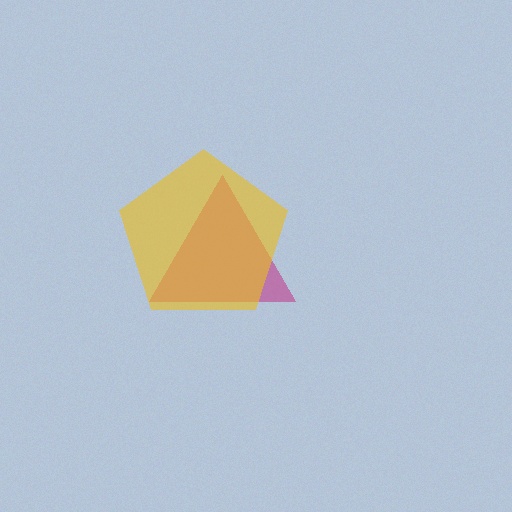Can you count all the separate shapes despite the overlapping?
Yes, there are 2 separate shapes.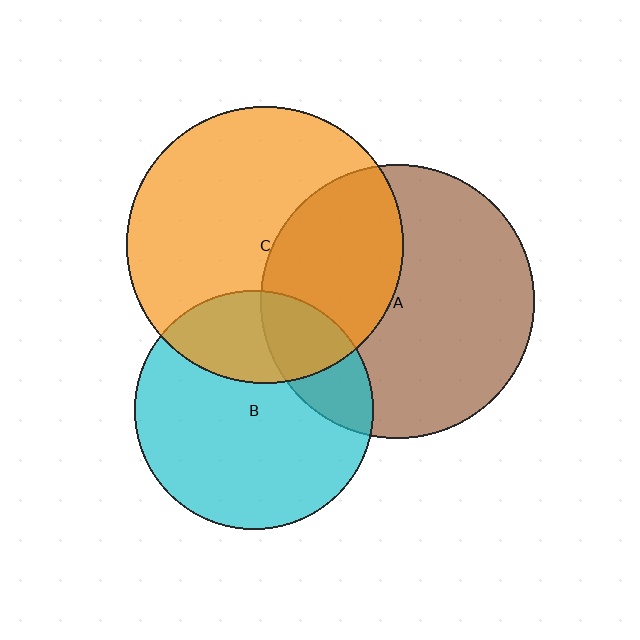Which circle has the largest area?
Circle C (orange).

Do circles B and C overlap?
Yes.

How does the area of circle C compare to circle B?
Approximately 1.4 times.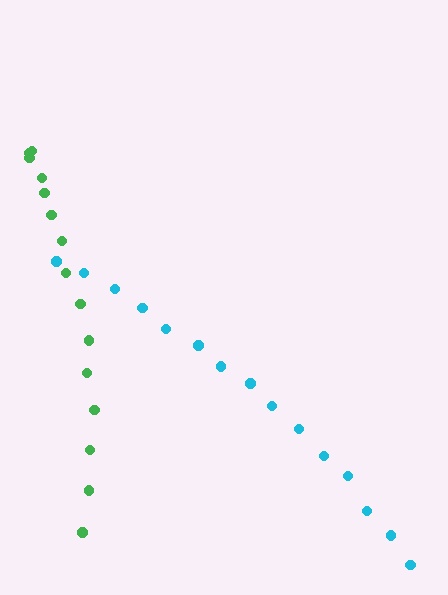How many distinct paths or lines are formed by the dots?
There are 2 distinct paths.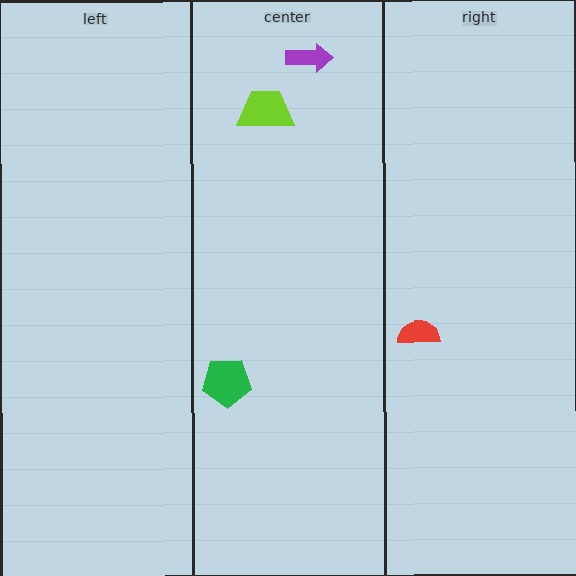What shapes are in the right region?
The red semicircle.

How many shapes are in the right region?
1.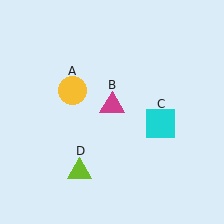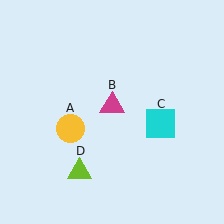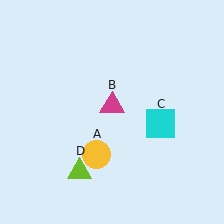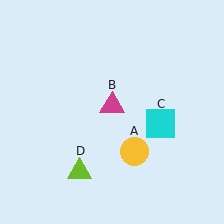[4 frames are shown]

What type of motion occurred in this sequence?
The yellow circle (object A) rotated counterclockwise around the center of the scene.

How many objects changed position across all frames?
1 object changed position: yellow circle (object A).